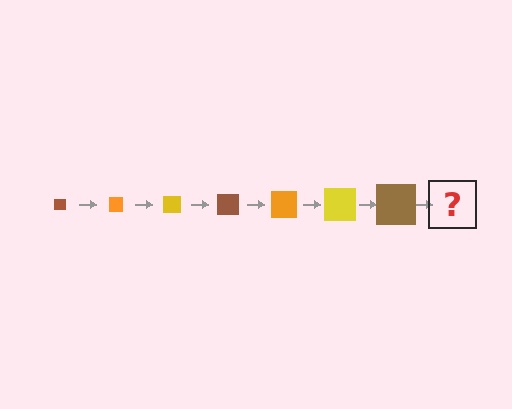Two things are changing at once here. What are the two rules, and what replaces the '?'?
The two rules are that the square grows larger each step and the color cycles through brown, orange, and yellow. The '?' should be an orange square, larger than the previous one.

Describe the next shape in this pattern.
It should be an orange square, larger than the previous one.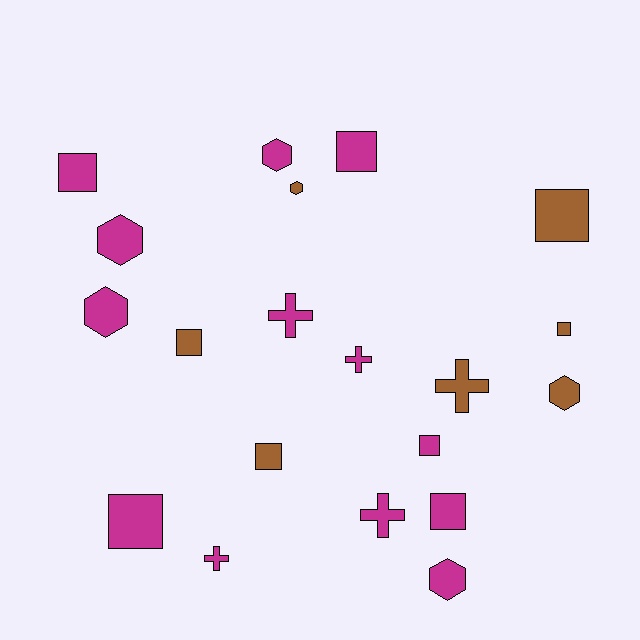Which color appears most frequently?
Magenta, with 13 objects.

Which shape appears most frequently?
Square, with 9 objects.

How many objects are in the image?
There are 20 objects.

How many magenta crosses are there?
There are 4 magenta crosses.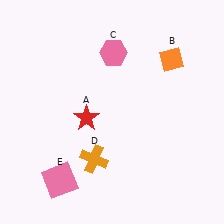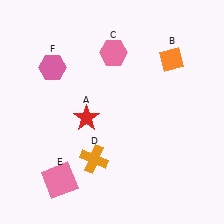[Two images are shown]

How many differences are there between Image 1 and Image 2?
There is 1 difference between the two images.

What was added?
A pink hexagon (F) was added in Image 2.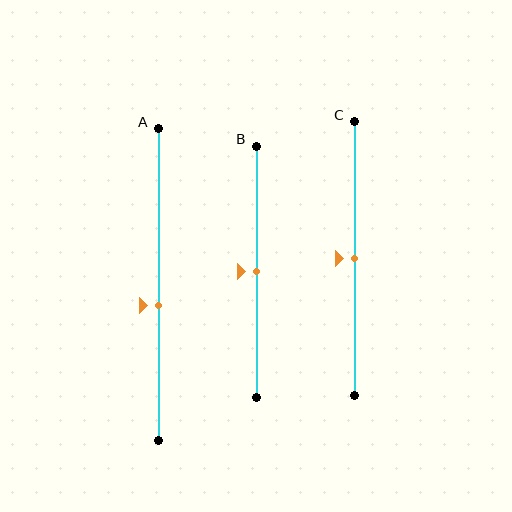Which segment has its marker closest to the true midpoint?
Segment B has its marker closest to the true midpoint.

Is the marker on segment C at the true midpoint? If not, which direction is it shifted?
Yes, the marker on segment C is at the true midpoint.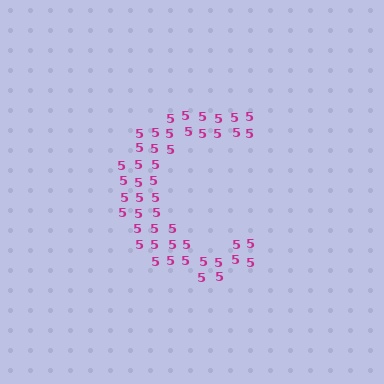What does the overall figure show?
The overall figure shows the letter C.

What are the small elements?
The small elements are digit 5's.